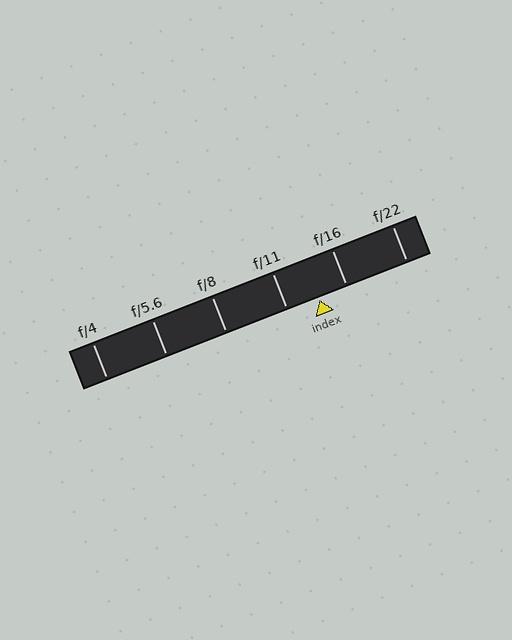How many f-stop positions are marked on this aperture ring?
There are 6 f-stop positions marked.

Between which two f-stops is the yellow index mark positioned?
The index mark is between f/11 and f/16.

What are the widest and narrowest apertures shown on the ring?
The widest aperture shown is f/4 and the narrowest is f/22.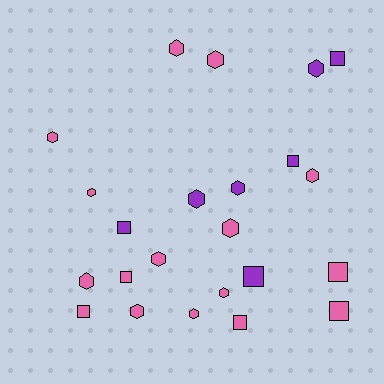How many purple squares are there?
There are 4 purple squares.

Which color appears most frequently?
Pink, with 16 objects.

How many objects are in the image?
There are 23 objects.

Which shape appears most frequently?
Hexagon, with 14 objects.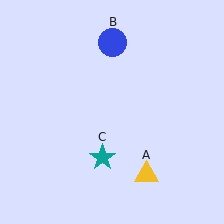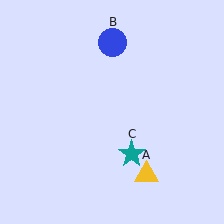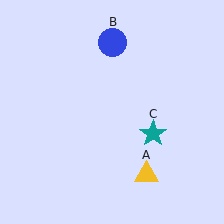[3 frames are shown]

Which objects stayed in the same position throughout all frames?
Yellow triangle (object A) and blue circle (object B) remained stationary.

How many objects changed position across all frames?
1 object changed position: teal star (object C).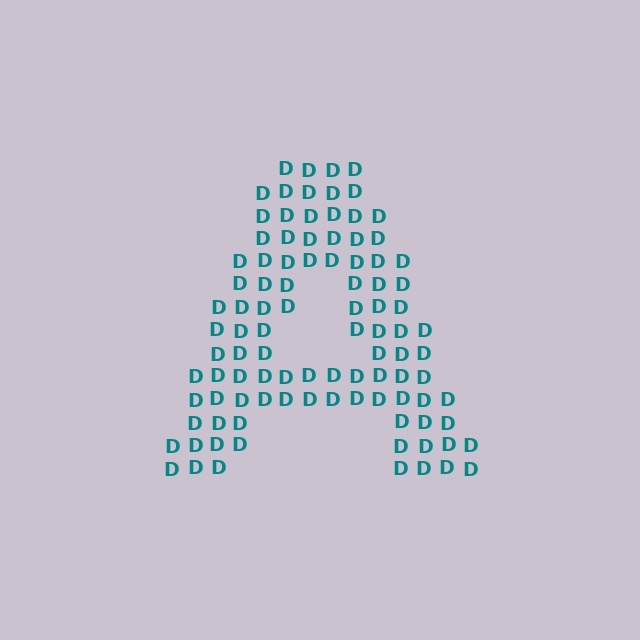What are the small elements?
The small elements are letter D's.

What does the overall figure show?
The overall figure shows the letter A.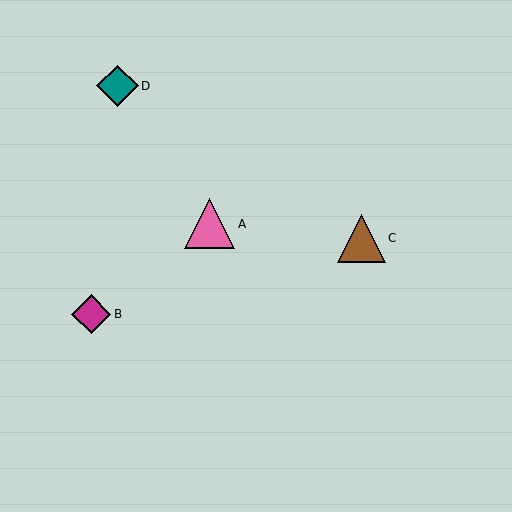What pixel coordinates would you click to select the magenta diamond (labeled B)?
Click at (91, 314) to select the magenta diamond B.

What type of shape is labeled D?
Shape D is a teal diamond.